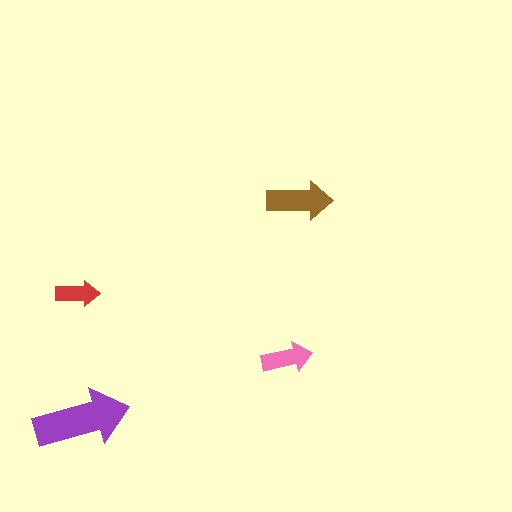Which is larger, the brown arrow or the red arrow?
The brown one.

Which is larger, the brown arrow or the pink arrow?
The brown one.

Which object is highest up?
The brown arrow is topmost.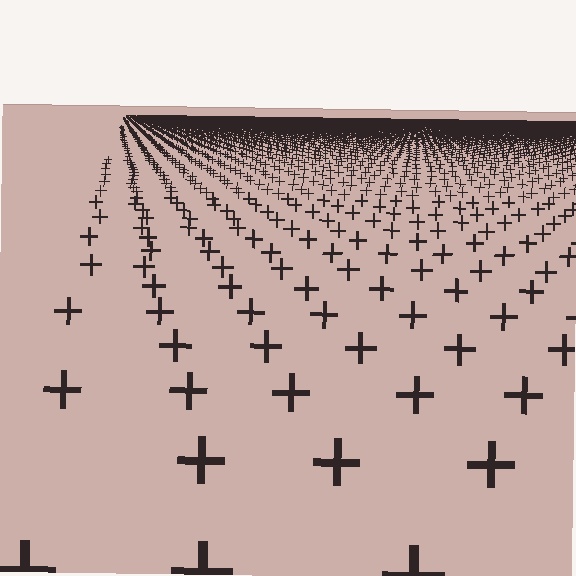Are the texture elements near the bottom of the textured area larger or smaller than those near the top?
Larger. Near the bottom, elements are closer to the viewer and appear at a bigger on-screen size.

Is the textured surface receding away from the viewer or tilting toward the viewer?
The surface is receding away from the viewer. Texture elements get smaller and denser toward the top.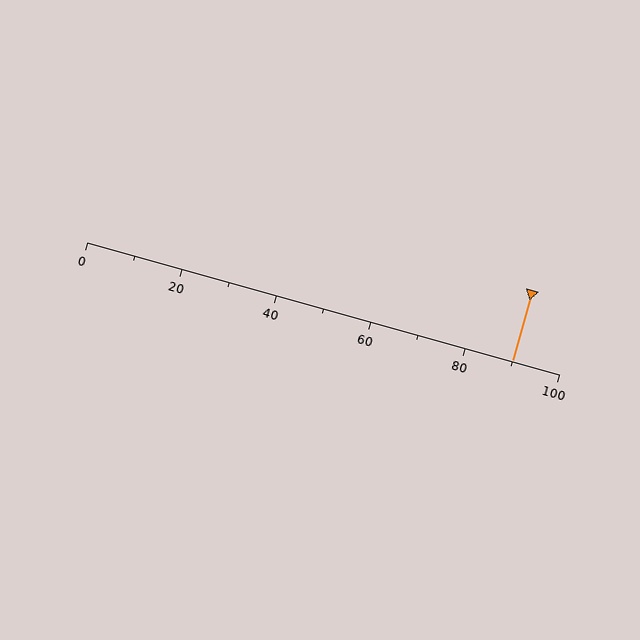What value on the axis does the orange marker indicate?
The marker indicates approximately 90.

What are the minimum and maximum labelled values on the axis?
The axis runs from 0 to 100.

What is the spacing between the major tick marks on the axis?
The major ticks are spaced 20 apart.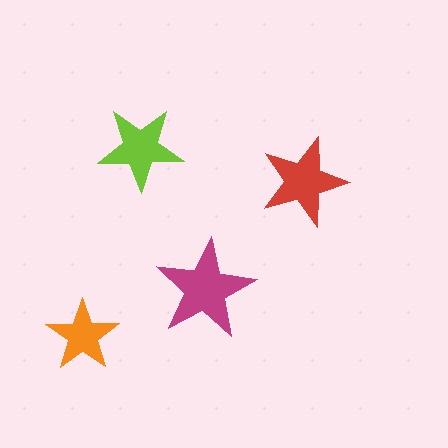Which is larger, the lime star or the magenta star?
The magenta one.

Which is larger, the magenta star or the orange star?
The magenta one.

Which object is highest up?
The lime star is topmost.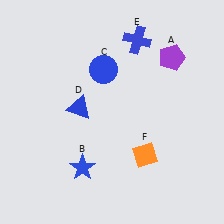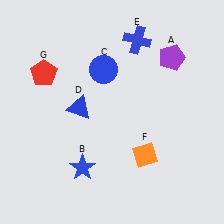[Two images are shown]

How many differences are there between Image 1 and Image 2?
There is 1 difference between the two images.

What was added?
A red pentagon (G) was added in Image 2.